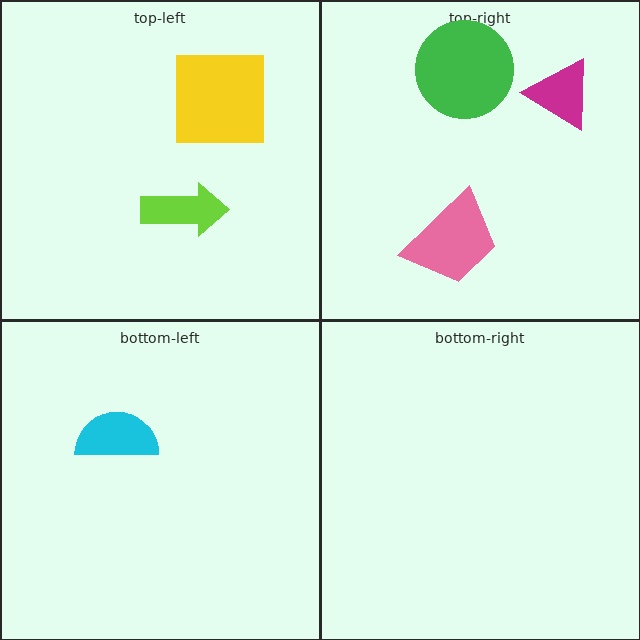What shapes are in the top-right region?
The pink trapezoid, the green circle, the magenta triangle.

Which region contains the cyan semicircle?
The bottom-left region.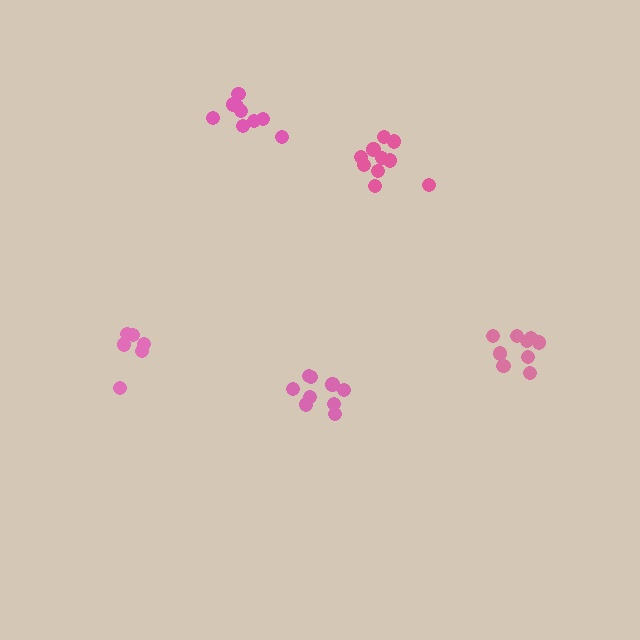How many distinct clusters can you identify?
There are 5 distinct clusters.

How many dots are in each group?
Group 1: 9 dots, Group 2: 10 dots, Group 3: 9 dots, Group 4: 6 dots, Group 5: 9 dots (43 total).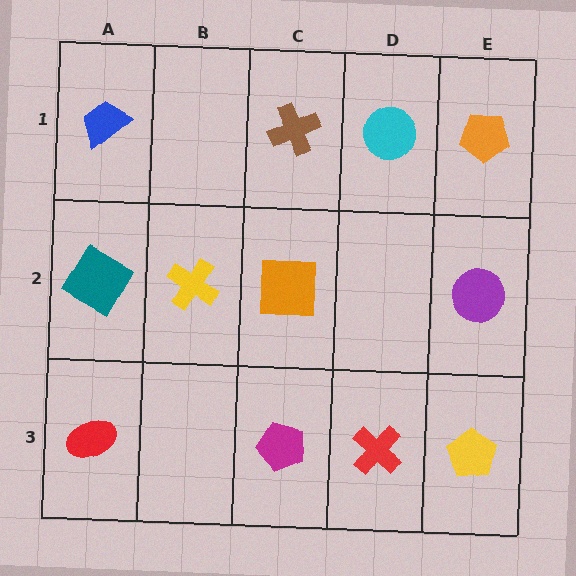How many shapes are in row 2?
4 shapes.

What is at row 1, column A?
A blue trapezoid.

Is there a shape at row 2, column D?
No, that cell is empty.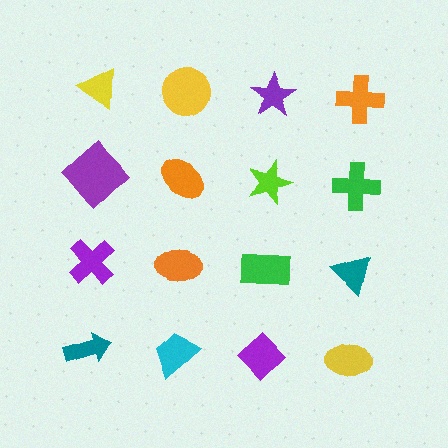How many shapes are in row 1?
4 shapes.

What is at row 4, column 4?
A yellow ellipse.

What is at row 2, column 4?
A green cross.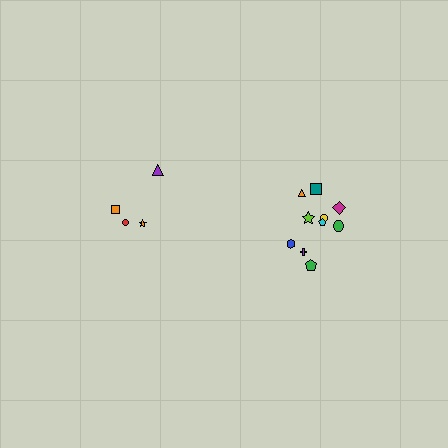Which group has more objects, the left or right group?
The right group.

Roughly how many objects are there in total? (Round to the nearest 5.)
Roughly 15 objects in total.